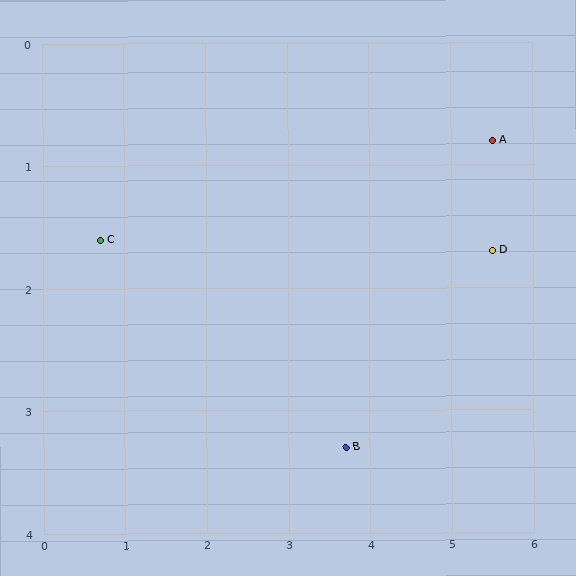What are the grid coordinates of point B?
Point B is at approximately (3.7, 3.3).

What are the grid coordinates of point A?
Point A is at approximately (5.5, 0.8).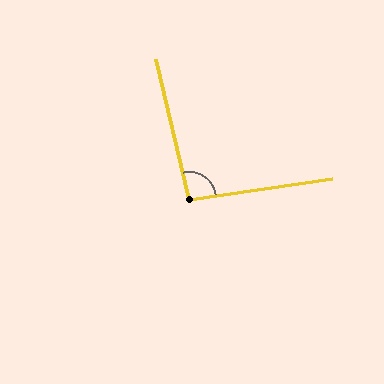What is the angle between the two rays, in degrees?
Approximately 95 degrees.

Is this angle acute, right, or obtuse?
It is approximately a right angle.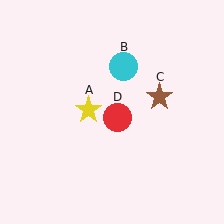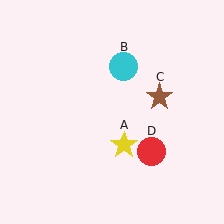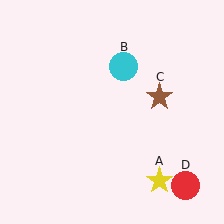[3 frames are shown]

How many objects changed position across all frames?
2 objects changed position: yellow star (object A), red circle (object D).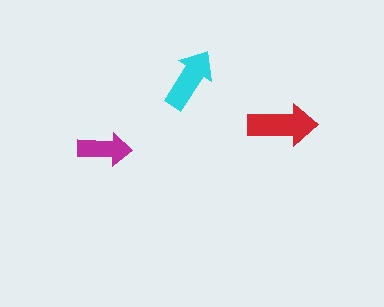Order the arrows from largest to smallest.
the red one, the cyan one, the magenta one.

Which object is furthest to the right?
The red arrow is rightmost.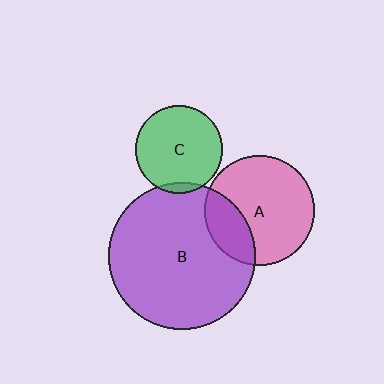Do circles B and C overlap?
Yes.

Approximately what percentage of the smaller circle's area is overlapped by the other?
Approximately 5%.